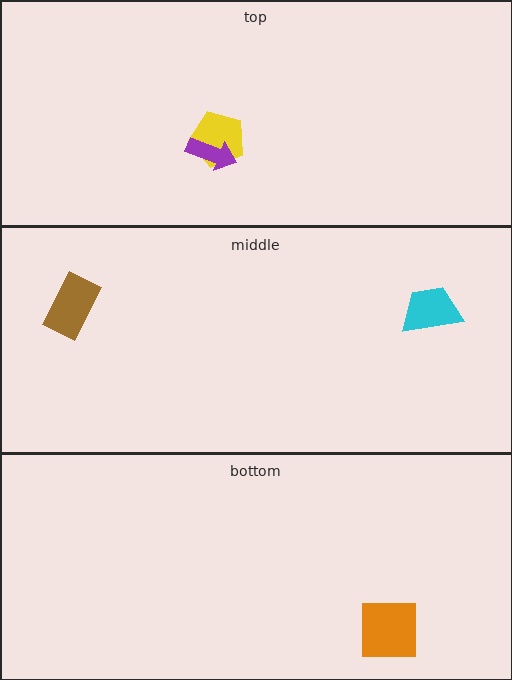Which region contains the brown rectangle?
The middle region.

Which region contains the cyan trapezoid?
The middle region.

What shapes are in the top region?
The yellow pentagon, the purple arrow.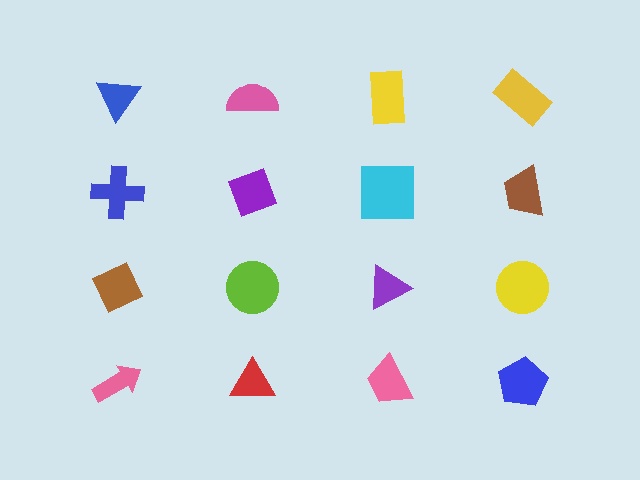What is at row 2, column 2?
A purple diamond.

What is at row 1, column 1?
A blue triangle.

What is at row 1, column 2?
A pink semicircle.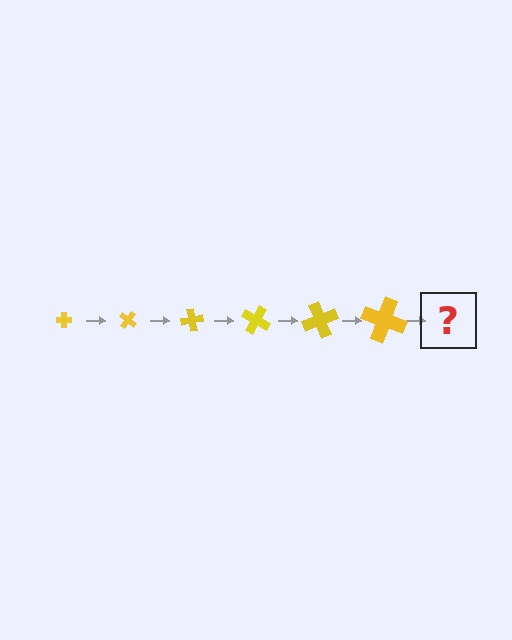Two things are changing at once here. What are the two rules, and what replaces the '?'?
The two rules are that the cross grows larger each step and it rotates 40 degrees each step. The '?' should be a cross, larger than the previous one and rotated 240 degrees from the start.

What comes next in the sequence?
The next element should be a cross, larger than the previous one and rotated 240 degrees from the start.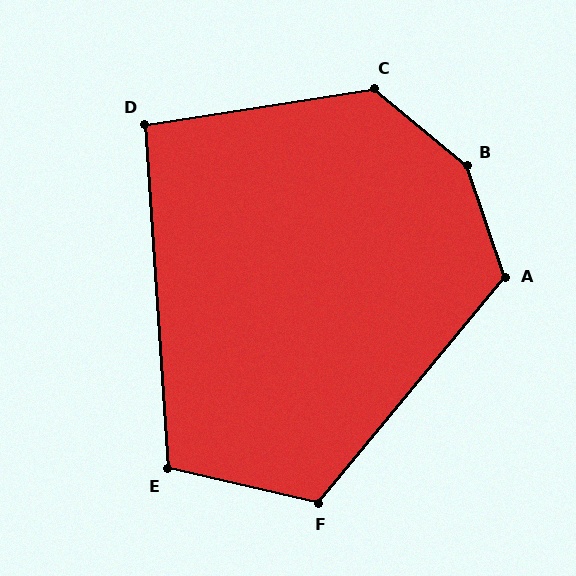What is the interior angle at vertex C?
Approximately 132 degrees (obtuse).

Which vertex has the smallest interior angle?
D, at approximately 95 degrees.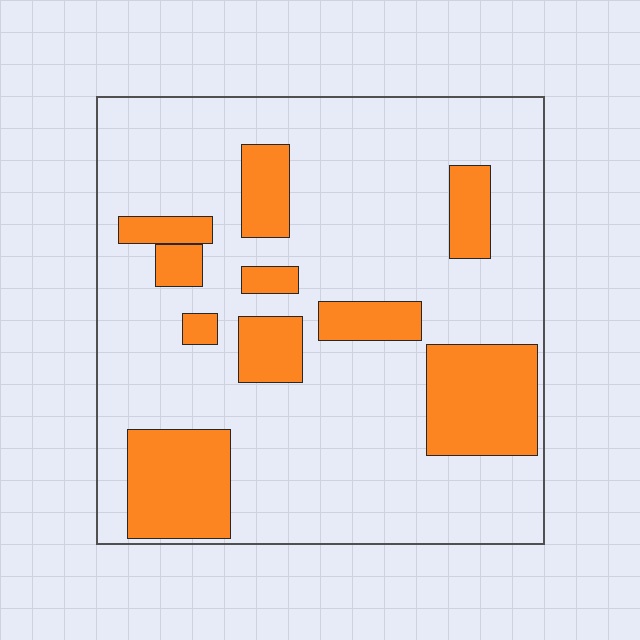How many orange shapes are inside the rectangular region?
10.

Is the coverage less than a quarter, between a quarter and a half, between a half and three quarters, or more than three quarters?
Less than a quarter.